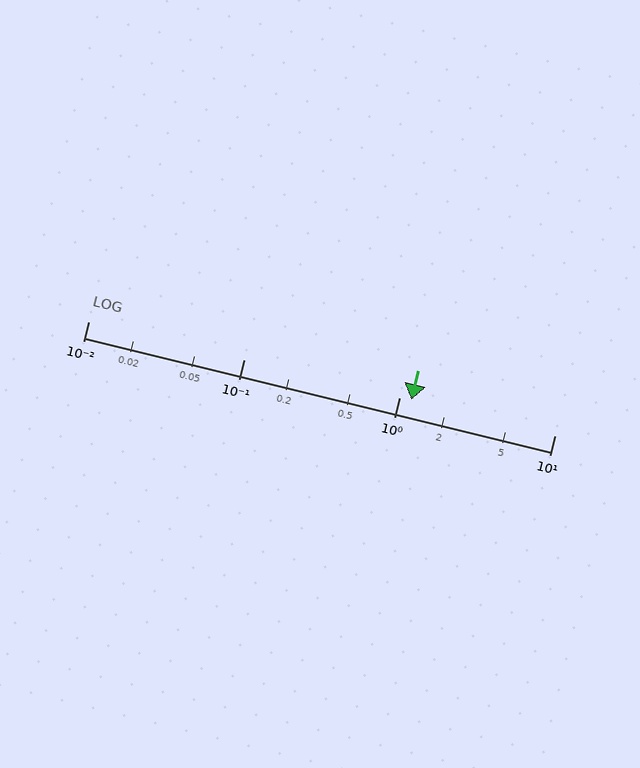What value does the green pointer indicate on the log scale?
The pointer indicates approximately 1.2.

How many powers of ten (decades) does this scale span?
The scale spans 3 decades, from 0.01 to 10.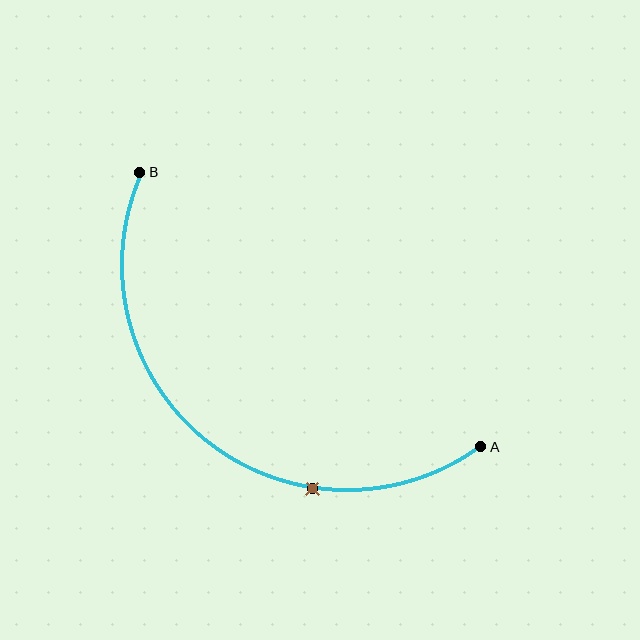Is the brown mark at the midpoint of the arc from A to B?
No. The brown mark lies on the arc but is closer to endpoint A. The arc midpoint would be at the point on the curve equidistant along the arc from both A and B.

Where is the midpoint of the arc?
The arc midpoint is the point on the curve farthest from the straight line joining A and B. It sits below and to the left of that line.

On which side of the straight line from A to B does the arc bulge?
The arc bulges below and to the left of the straight line connecting A and B.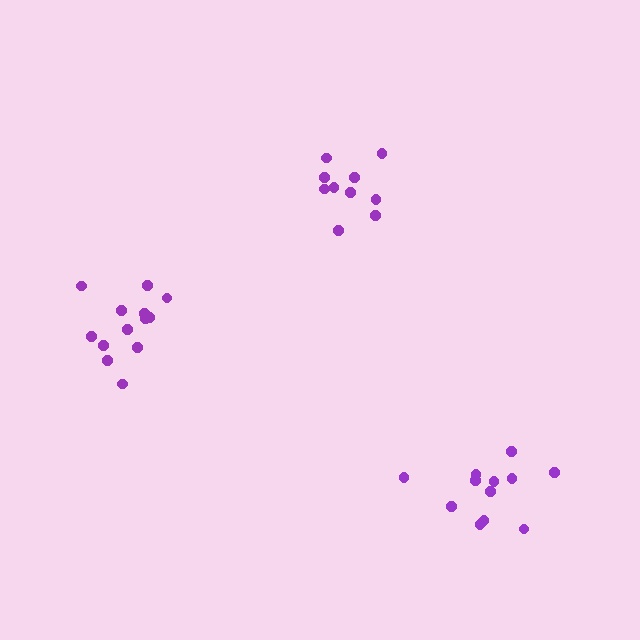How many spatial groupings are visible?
There are 3 spatial groupings.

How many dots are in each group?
Group 1: 13 dots, Group 2: 12 dots, Group 3: 10 dots (35 total).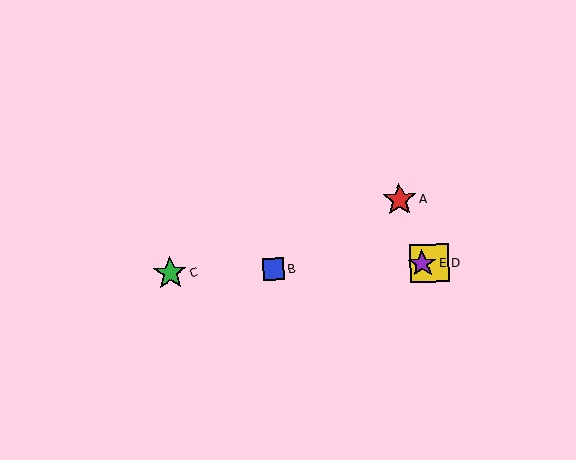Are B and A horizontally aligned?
No, B is at y≈269 and A is at y≈200.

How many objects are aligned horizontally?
4 objects (B, C, D, E) are aligned horizontally.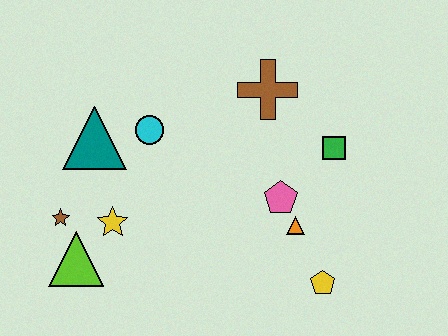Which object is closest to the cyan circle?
The teal triangle is closest to the cyan circle.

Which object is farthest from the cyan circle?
The yellow pentagon is farthest from the cyan circle.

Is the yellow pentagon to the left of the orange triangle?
No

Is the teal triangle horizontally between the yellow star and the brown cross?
No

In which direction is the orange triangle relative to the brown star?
The orange triangle is to the right of the brown star.